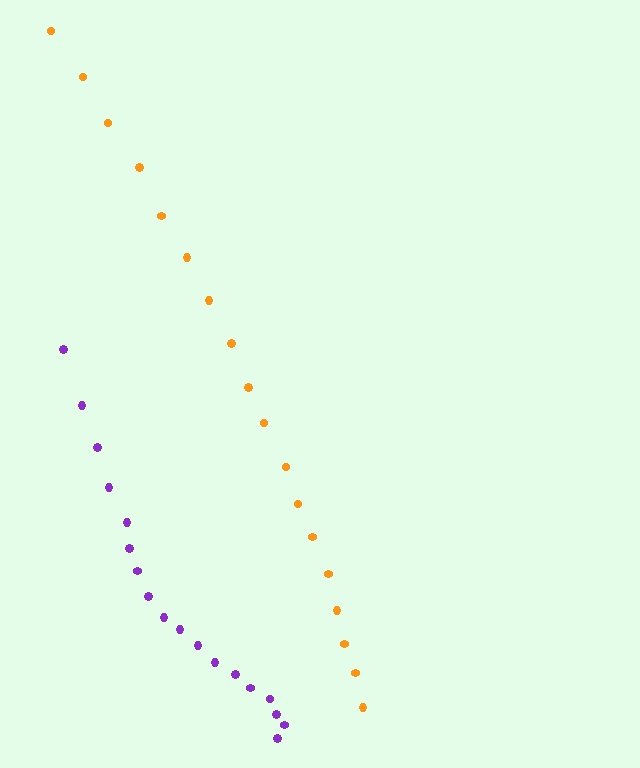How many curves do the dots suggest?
There are 2 distinct paths.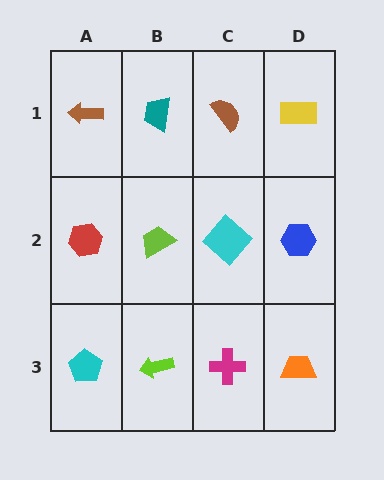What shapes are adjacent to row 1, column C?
A cyan diamond (row 2, column C), a teal trapezoid (row 1, column B), a yellow rectangle (row 1, column D).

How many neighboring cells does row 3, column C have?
3.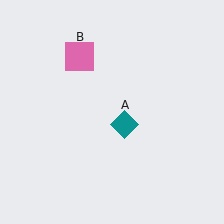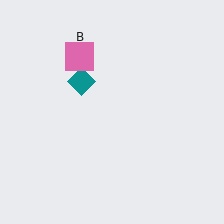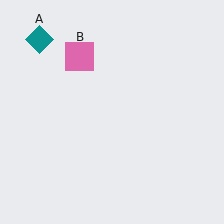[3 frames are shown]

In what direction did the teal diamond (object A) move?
The teal diamond (object A) moved up and to the left.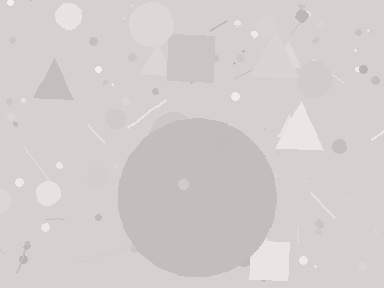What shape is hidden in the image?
A circle is hidden in the image.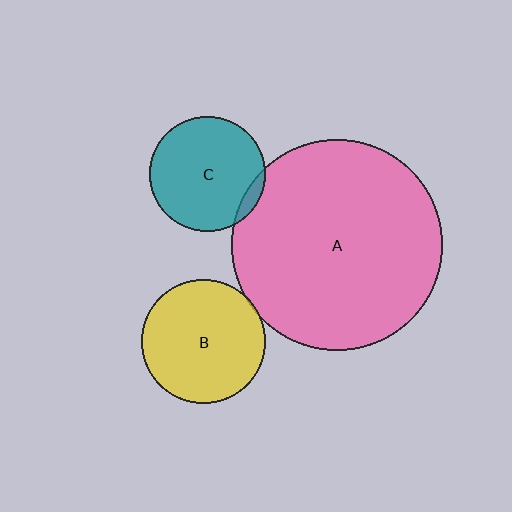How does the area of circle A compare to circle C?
Approximately 3.3 times.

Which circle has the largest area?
Circle A (pink).